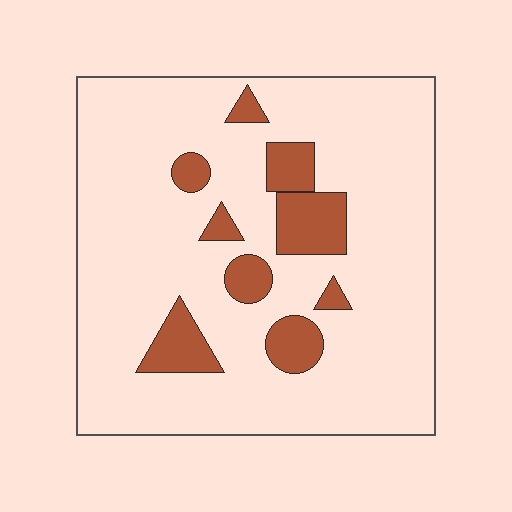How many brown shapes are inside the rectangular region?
9.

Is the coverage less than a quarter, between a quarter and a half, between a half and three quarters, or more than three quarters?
Less than a quarter.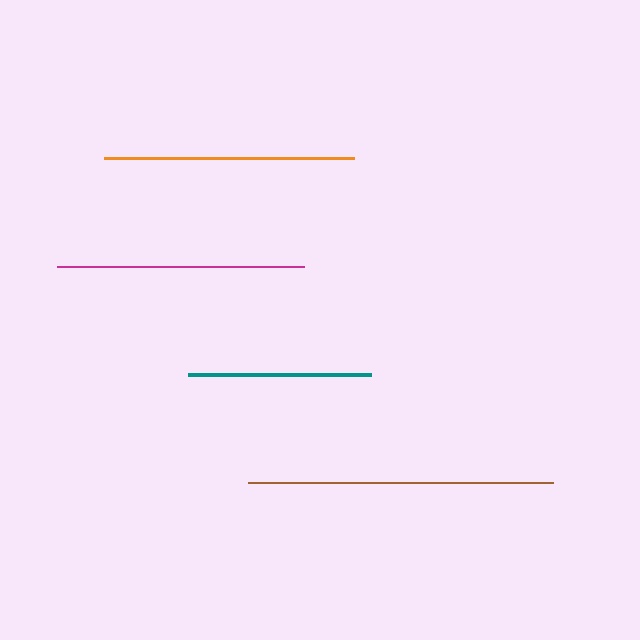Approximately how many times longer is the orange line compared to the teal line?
The orange line is approximately 1.4 times the length of the teal line.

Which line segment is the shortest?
The teal line is the shortest at approximately 184 pixels.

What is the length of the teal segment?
The teal segment is approximately 184 pixels long.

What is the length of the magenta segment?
The magenta segment is approximately 247 pixels long.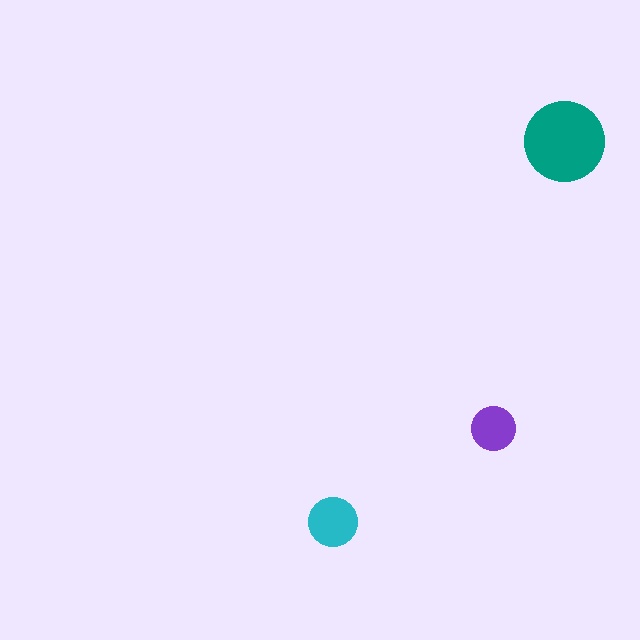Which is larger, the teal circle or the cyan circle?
The teal one.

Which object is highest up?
The teal circle is topmost.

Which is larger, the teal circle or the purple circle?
The teal one.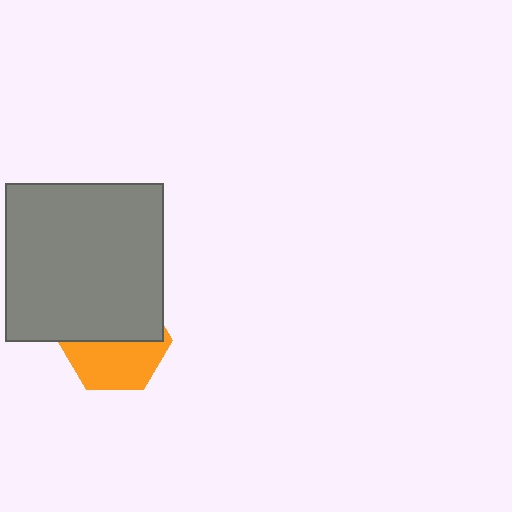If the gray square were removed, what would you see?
You would see the complete orange hexagon.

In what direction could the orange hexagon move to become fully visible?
The orange hexagon could move down. That would shift it out from behind the gray square entirely.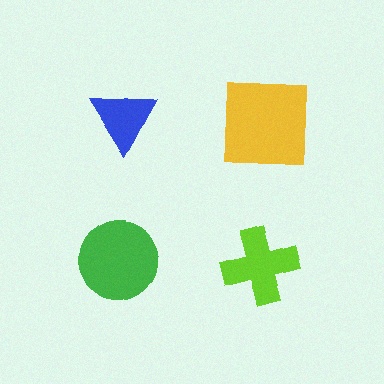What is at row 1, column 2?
A yellow square.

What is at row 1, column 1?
A blue triangle.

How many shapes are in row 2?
2 shapes.